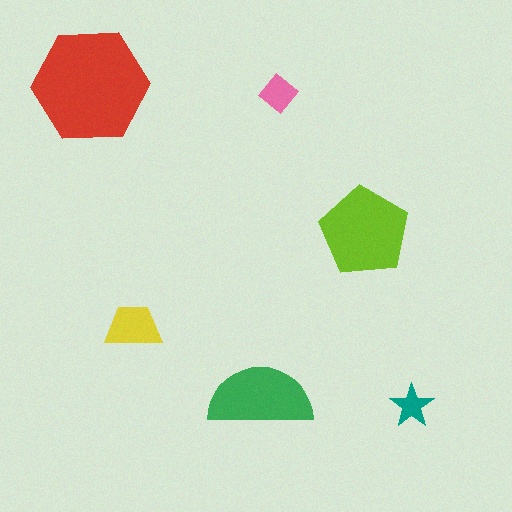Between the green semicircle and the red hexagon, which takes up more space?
The red hexagon.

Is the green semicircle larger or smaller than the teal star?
Larger.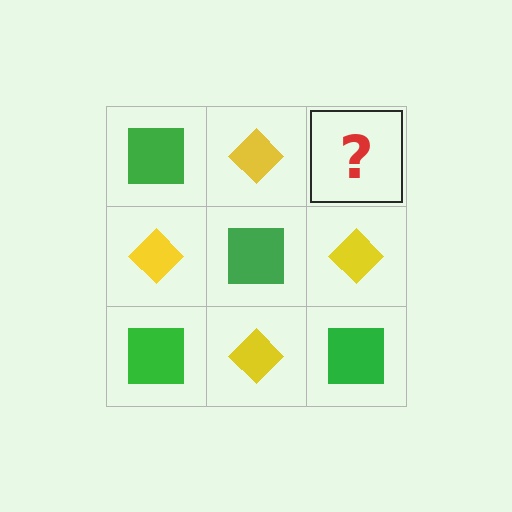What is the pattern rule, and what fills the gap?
The rule is that it alternates green square and yellow diamond in a checkerboard pattern. The gap should be filled with a green square.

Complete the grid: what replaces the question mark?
The question mark should be replaced with a green square.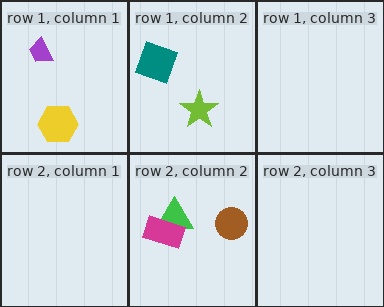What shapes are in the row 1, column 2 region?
The lime star, the teal square.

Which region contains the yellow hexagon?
The row 1, column 1 region.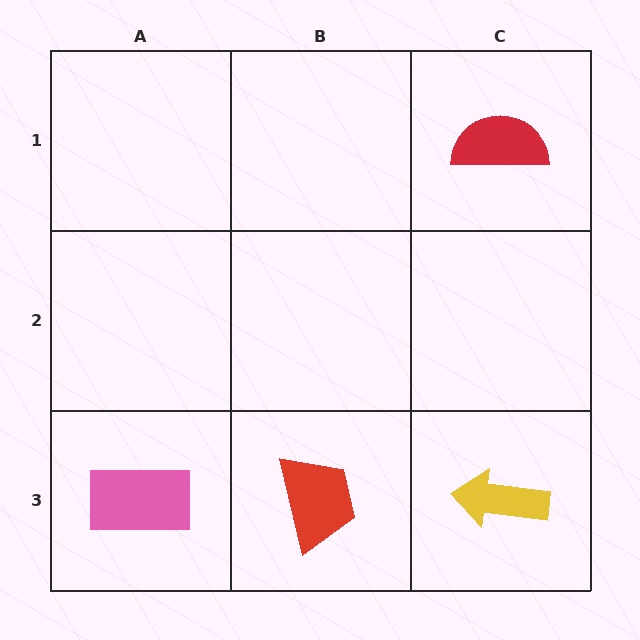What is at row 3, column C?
A yellow arrow.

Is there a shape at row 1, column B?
No, that cell is empty.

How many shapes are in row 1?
1 shape.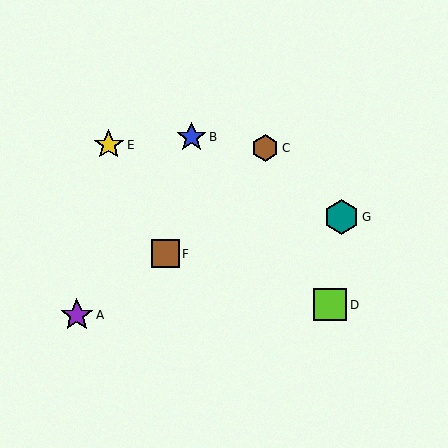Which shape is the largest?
The teal hexagon (labeled G) is the largest.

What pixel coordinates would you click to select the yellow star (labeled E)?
Click at (109, 145) to select the yellow star E.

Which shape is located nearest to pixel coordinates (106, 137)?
The yellow star (labeled E) at (109, 145) is nearest to that location.